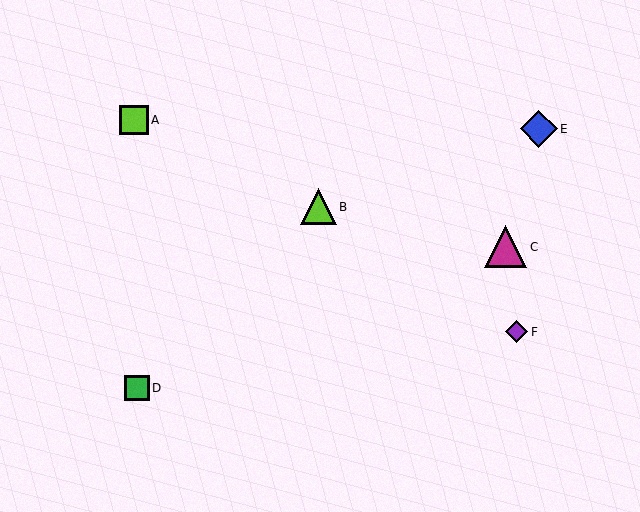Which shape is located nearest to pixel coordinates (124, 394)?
The green square (labeled D) at (137, 388) is nearest to that location.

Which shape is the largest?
The magenta triangle (labeled C) is the largest.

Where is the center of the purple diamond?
The center of the purple diamond is at (517, 332).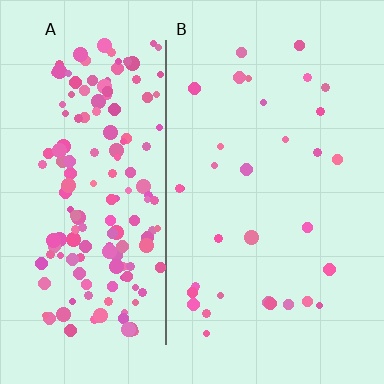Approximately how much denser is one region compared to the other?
Approximately 5.2× — region A over region B.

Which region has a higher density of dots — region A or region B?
A (the left).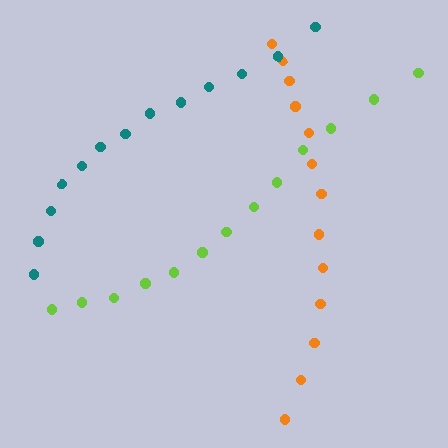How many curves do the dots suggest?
There are 3 distinct paths.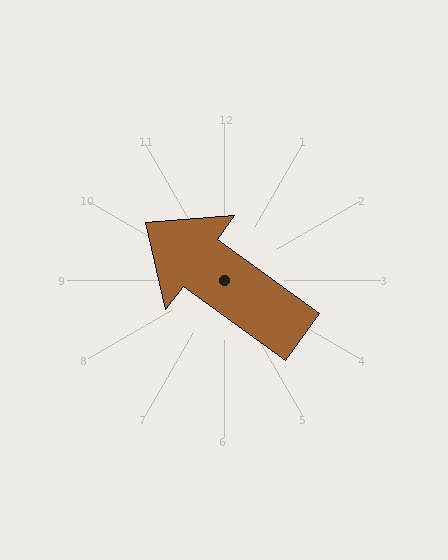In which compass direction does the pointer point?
Northwest.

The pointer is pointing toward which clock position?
Roughly 10 o'clock.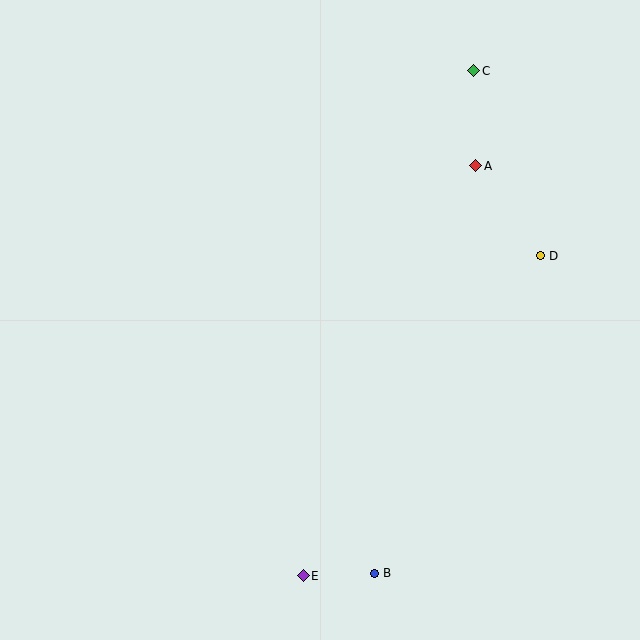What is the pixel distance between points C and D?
The distance between C and D is 197 pixels.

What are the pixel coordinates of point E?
Point E is at (303, 576).